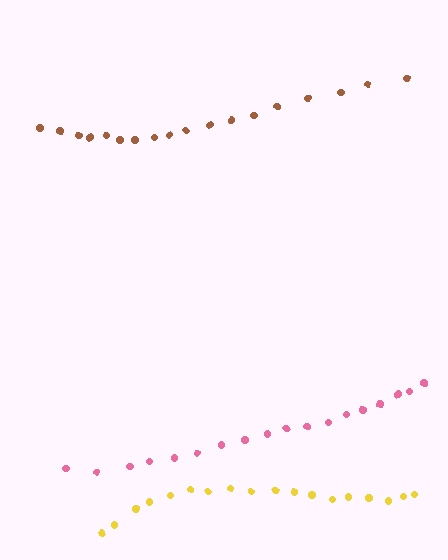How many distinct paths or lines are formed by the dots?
There are 3 distinct paths.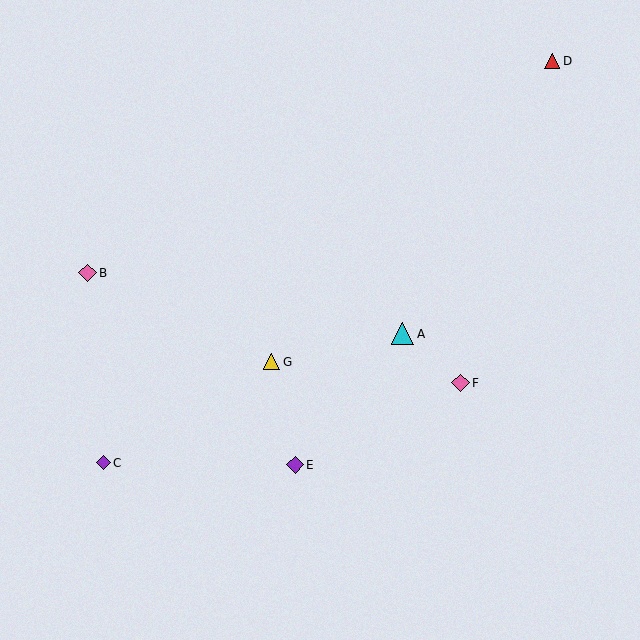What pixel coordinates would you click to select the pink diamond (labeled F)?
Click at (461, 383) to select the pink diamond F.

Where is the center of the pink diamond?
The center of the pink diamond is at (88, 273).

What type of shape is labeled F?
Shape F is a pink diamond.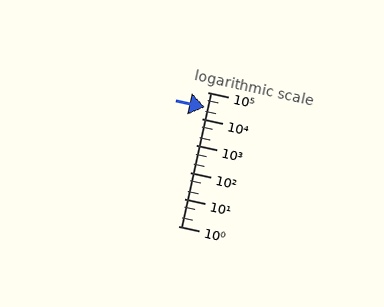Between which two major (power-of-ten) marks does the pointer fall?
The pointer is between 10000 and 100000.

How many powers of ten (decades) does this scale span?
The scale spans 5 decades, from 1 to 100000.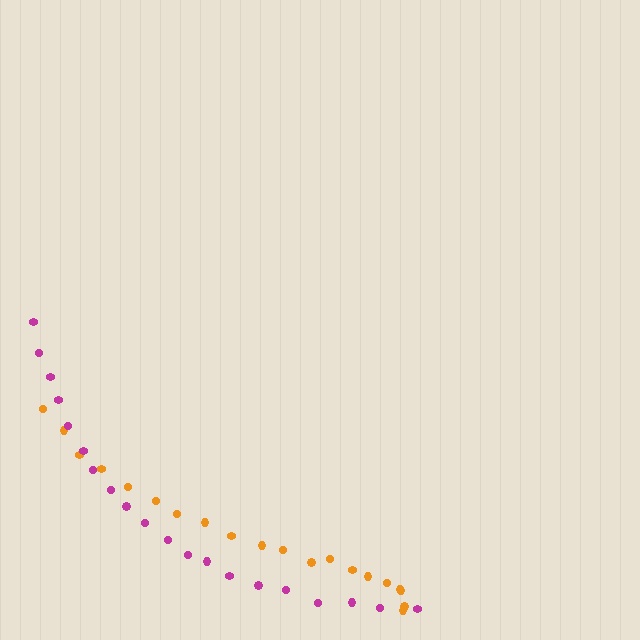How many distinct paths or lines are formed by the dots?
There are 2 distinct paths.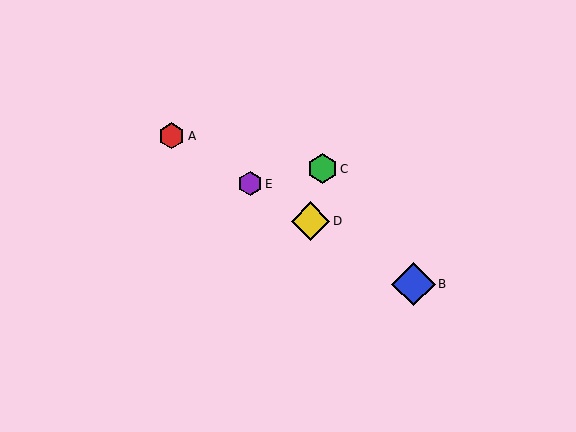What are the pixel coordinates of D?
Object D is at (311, 221).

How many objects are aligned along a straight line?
4 objects (A, B, D, E) are aligned along a straight line.